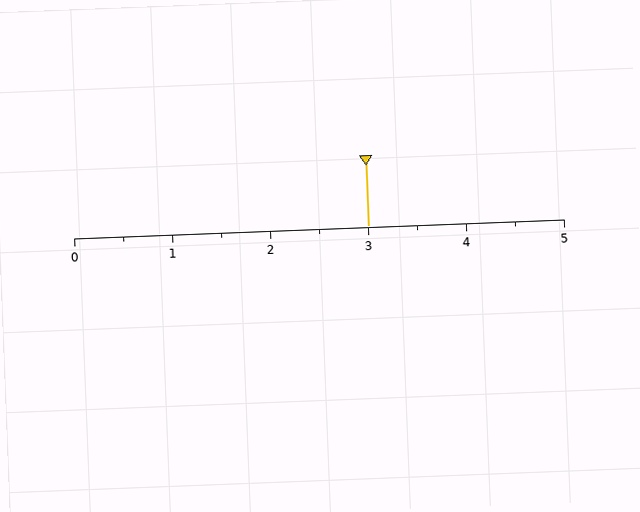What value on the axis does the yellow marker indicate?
The marker indicates approximately 3.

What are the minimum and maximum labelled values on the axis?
The axis runs from 0 to 5.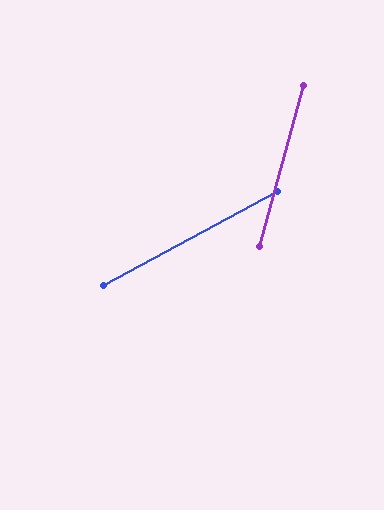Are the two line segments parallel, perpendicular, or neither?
Neither parallel nor perpendicular — they differ by about 46°.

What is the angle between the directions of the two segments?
Approximately 46 degrees.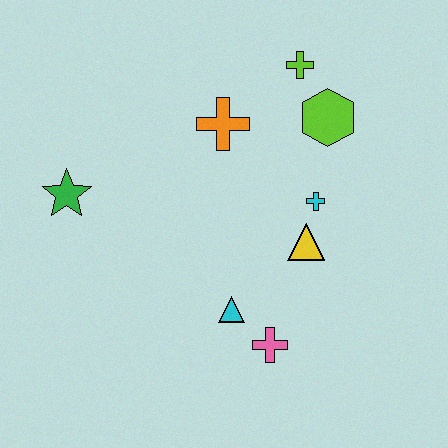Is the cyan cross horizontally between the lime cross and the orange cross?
No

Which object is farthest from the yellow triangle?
The green star is farthest from the yellow triangle.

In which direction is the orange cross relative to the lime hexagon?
The orange cross is to the left of the lime hexagon.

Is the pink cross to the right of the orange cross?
Yes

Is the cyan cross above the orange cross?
No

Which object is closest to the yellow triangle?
The cyan cross is closest to the yellow triangle.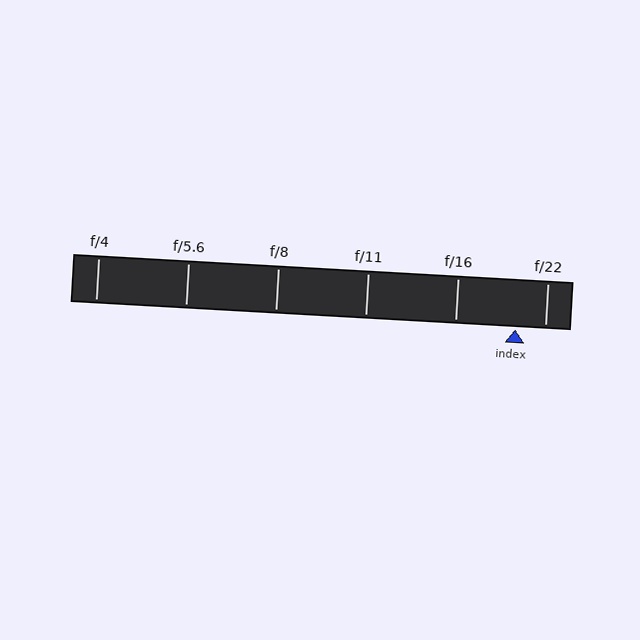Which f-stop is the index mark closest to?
The index mark is closest to f/22.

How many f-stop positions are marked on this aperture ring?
There are 6 f-stop positions marked.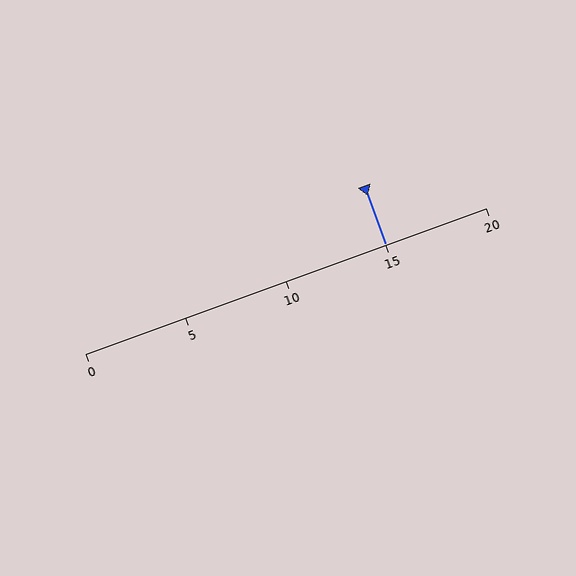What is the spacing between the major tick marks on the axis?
The major ticks are spaced 5 apart.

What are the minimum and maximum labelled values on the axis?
The axis runs from 0 to 20.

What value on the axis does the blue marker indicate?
The marker indicates approximately 15.